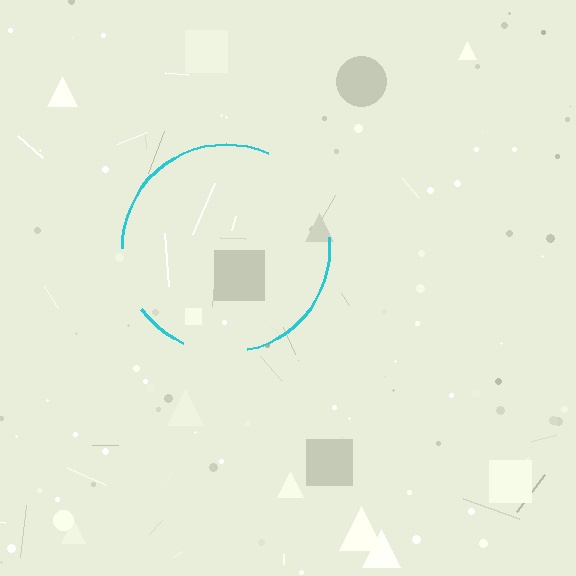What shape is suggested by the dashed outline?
The dashed outline suggests a circle.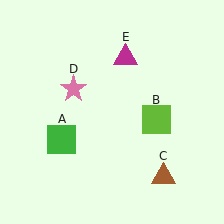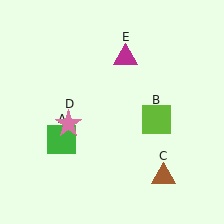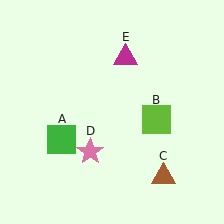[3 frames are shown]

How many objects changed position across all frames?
1 object changed position: pink star (object D).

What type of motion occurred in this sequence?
The pink star (object D) rotated counterclockwise around the center of the scene.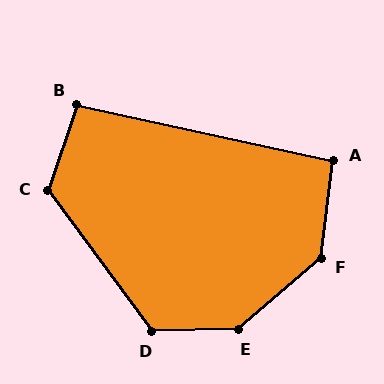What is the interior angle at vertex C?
Approximately 125 degrees (obtuse).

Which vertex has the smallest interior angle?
A, at approximately 95 degrees.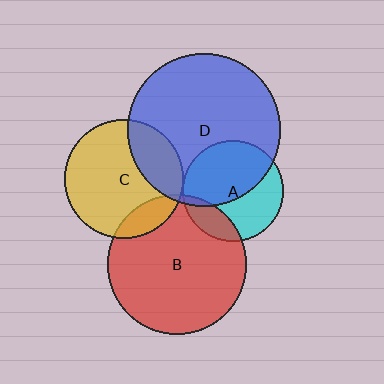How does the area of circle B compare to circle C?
Approximately 1.4 times.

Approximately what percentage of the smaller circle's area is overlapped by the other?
Approximately 25%.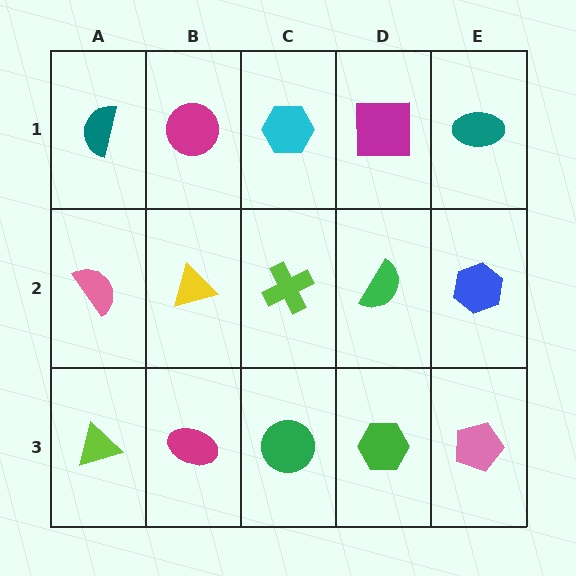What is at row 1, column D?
A magenta square.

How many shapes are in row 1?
5 shapes.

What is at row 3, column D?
A green hexagon.